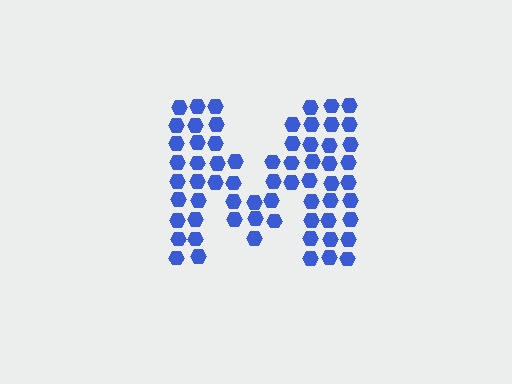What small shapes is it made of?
It is made of small hexagons.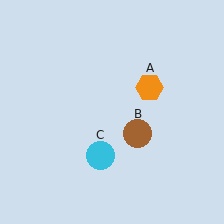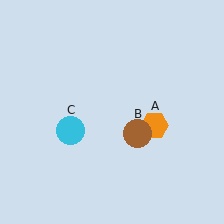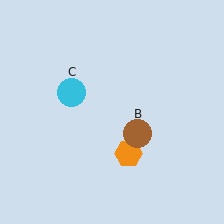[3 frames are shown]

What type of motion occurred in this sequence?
The orange hexagon (object A), cyan circle (object C) rotated clockwise around the center of the scene.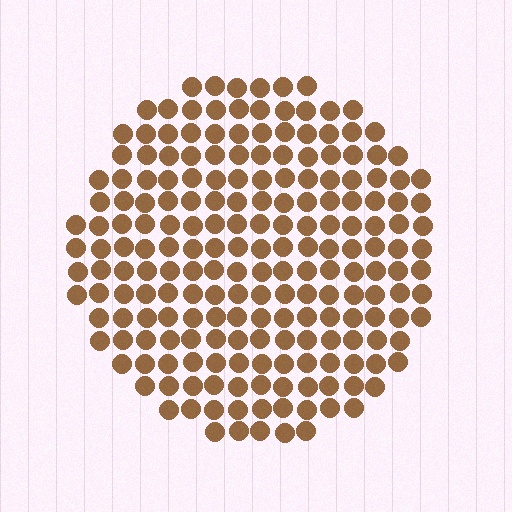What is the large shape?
The large shape is a circle.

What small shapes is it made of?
It is made of small circles.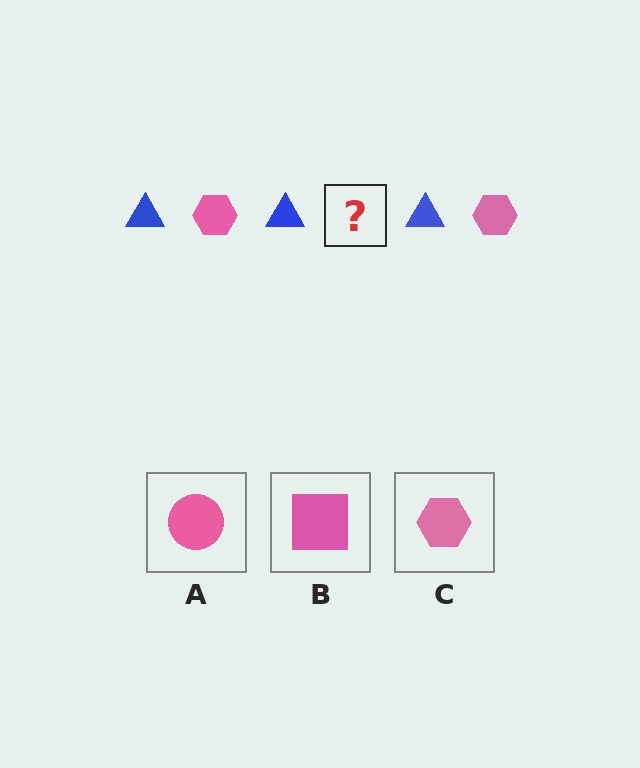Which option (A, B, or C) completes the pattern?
C.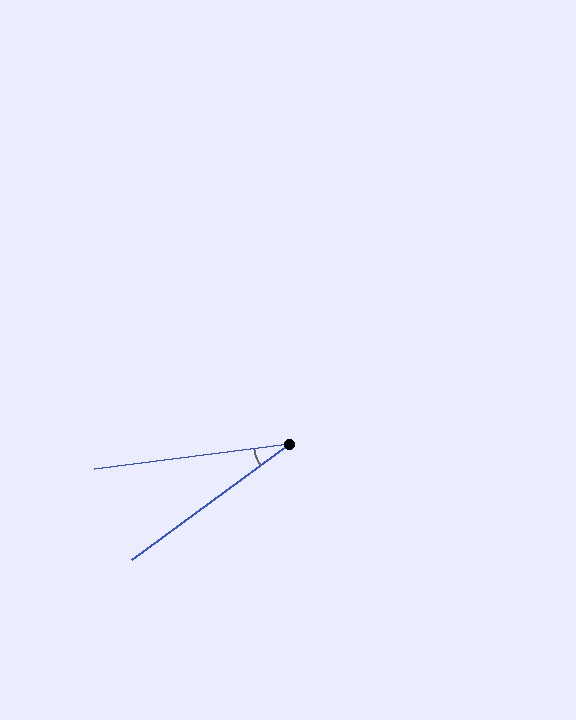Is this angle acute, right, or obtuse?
It is acute.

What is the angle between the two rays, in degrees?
Approximately 29 degrees.